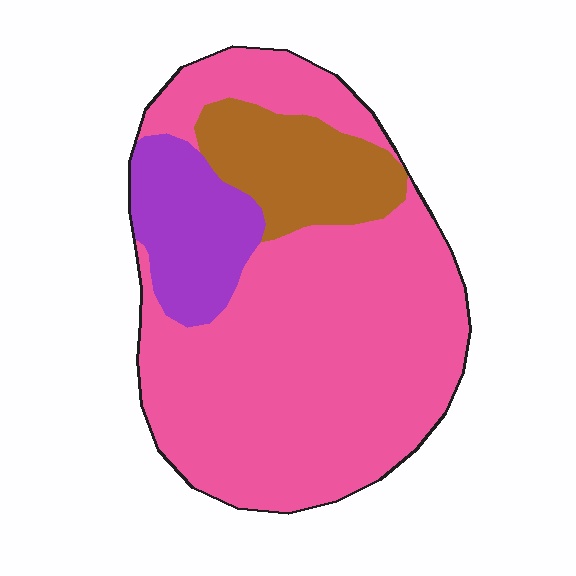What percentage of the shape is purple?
Purple covers around 15% of the shape.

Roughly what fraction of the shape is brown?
Brown takes up about one sixth (1/6) of the shape.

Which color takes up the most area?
Pink, at roughly 70%.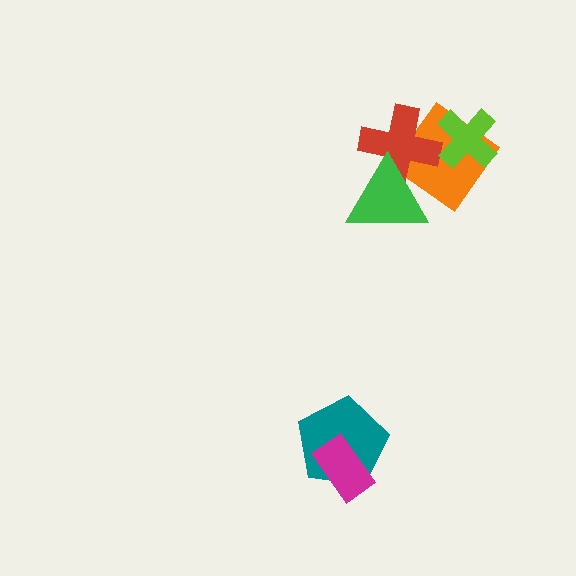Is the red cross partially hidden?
Yes, it is partially covered by another shape.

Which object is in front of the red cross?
The green triangle is in front of the red cross.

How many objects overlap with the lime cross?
1 object overlaps with the lime cross.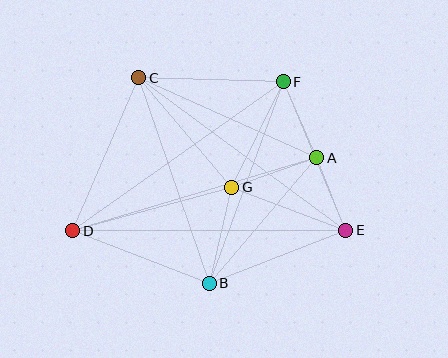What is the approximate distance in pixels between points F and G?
The distance between F and G is approximately 118 pixels.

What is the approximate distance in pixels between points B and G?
The distance between B and G is approximately 99 pixels.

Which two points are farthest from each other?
Points D and E are farthest from each other.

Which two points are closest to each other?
Points A and E are closest to each other.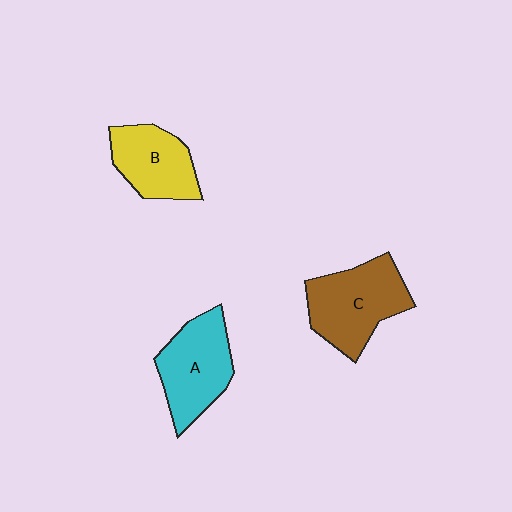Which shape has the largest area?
Shape C (brown).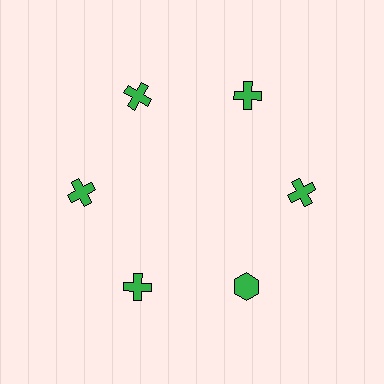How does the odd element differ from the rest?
It has a different shape: hexagon instead of cross.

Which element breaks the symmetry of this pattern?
The green hexagon at roughly the 5 o'clock position breaks the symmetry. All other shapes are green crosses.